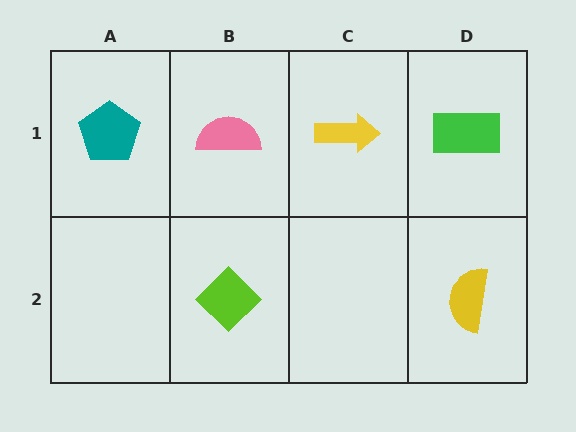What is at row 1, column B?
A pink semicircle.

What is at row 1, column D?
A green rectangle.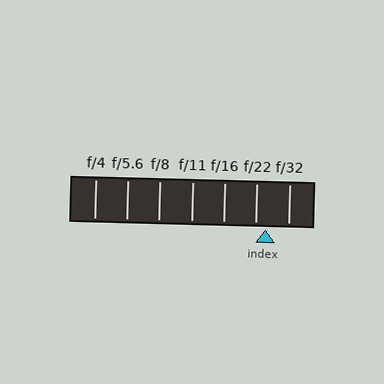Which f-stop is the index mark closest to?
The index mark is closest to f/22.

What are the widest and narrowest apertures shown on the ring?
The widest aperture shown is f/4 and the narrowest is f/32.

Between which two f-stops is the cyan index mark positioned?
The index mark is between f/22 and f/32.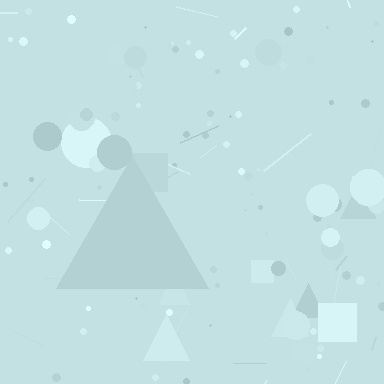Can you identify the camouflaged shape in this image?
The camouflaged shape is a triangle.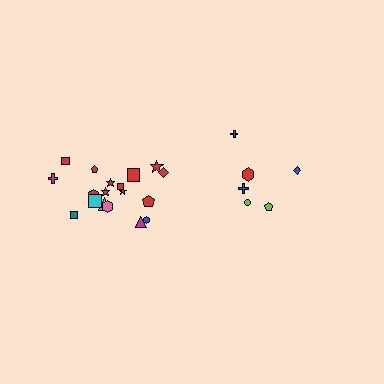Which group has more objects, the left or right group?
The left group.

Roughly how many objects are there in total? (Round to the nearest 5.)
Roughly 25 objects in total.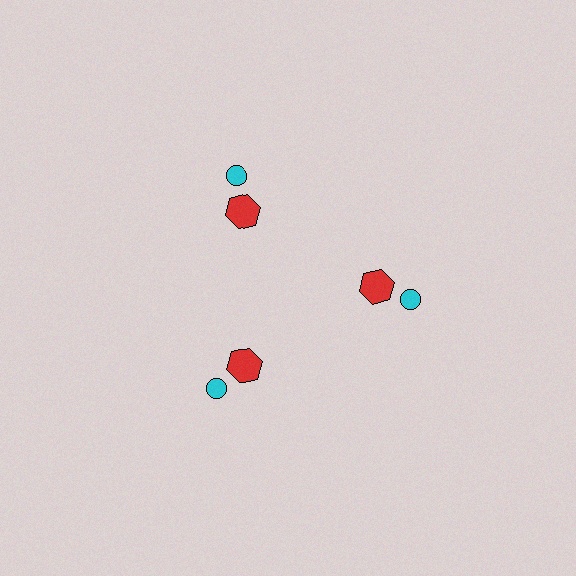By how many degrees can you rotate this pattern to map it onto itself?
The pattern maps onto itself every 120 degrees of rotation.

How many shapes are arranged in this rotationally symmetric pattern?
There are 6 shapes, arranged in 3 groups of 2.